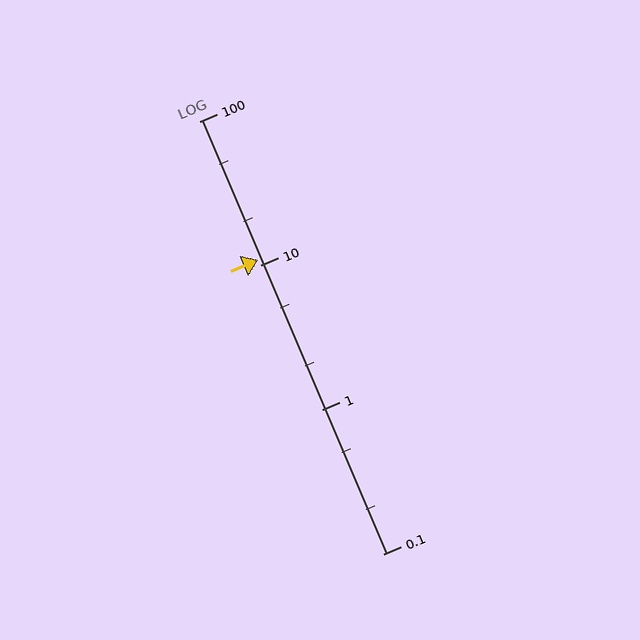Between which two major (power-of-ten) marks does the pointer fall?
The pointer is between 10 and 100.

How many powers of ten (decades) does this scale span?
The scale spans 3 decades, from 0.1 to 100.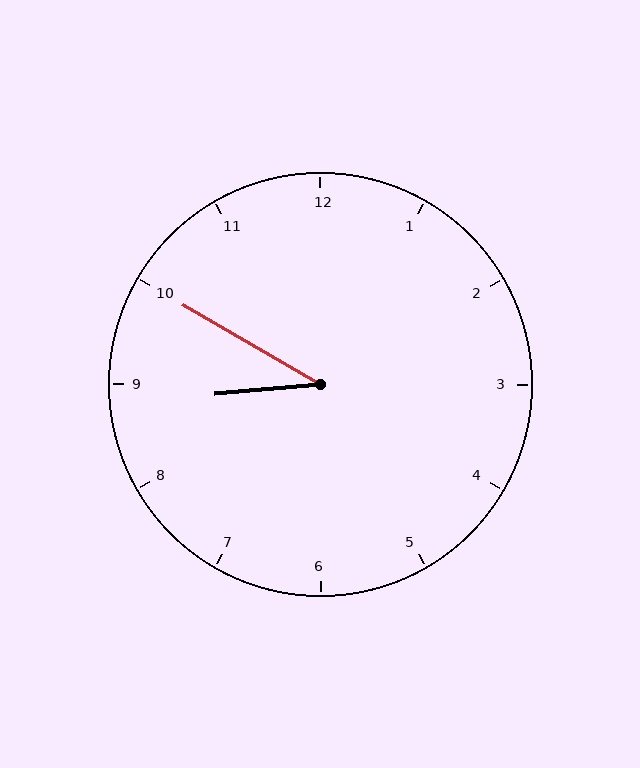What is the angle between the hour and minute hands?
Approximately 35 degrees.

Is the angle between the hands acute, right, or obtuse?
It is acute.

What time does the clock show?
8:50.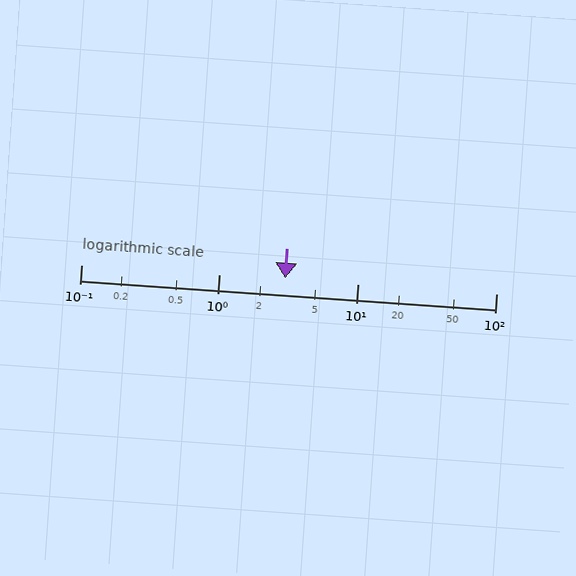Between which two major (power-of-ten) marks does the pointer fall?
The pointer is between 1 and 10.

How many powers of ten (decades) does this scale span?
The scale spans 3 decades, from 0.1 to 100.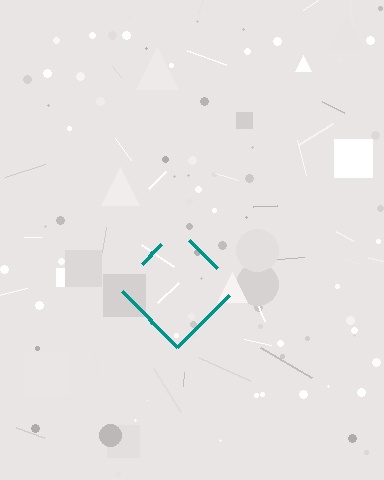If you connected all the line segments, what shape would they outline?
They would outline a diamond.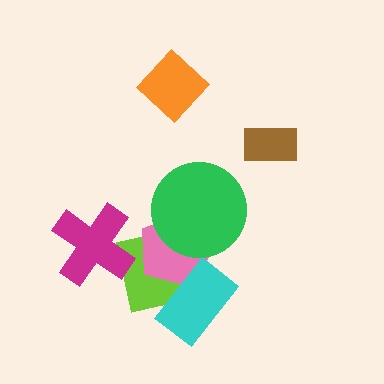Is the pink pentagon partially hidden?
Yes, it is partially covered by another shape.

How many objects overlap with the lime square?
4 objects overlap with the lime square.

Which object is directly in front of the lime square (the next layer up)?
The pink pentagon is directly in front of the lime square.